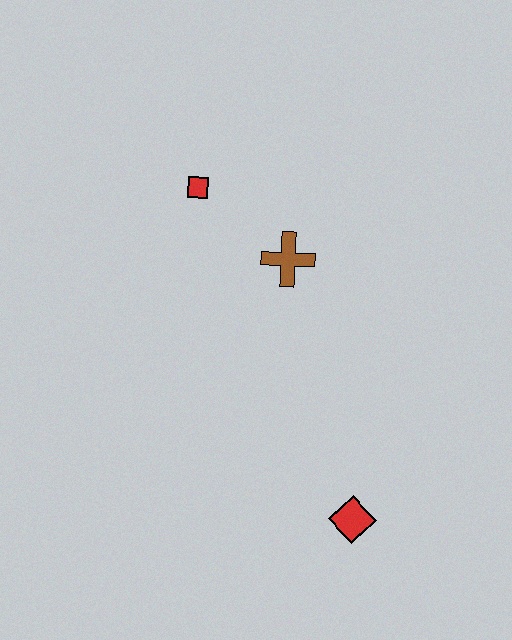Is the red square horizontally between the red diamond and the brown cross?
No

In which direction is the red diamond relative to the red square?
The red diamond is below the red square.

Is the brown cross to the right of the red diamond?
No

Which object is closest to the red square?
The brown cross is closest to the red square.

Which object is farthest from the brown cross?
The red diamond is farthest from the brown cross.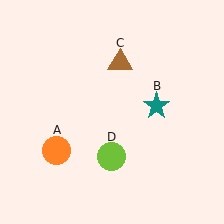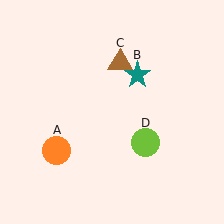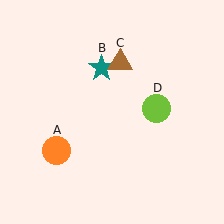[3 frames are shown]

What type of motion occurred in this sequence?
The teal star (object B), lime circle (object D) rotated counterclockwise around the center of the scene.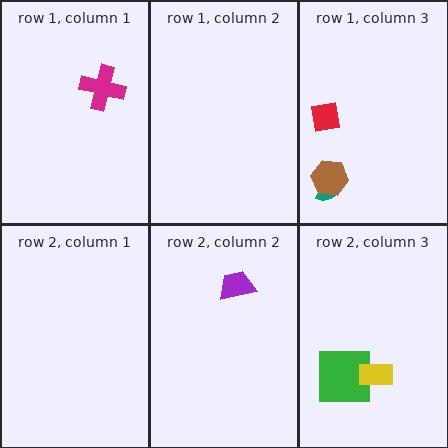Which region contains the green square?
The row 2, column 3 region.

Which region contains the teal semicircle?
The row 1, column 3 region.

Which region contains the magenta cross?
The row 1, column 1 region.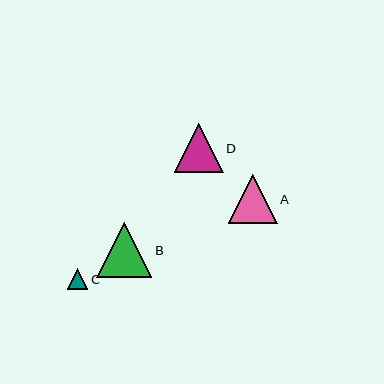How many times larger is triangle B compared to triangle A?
Triangle B is approximately 1.1 times the size of triangle A.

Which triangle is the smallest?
Triangle C is the smallest with a size of approximately 20 pixels.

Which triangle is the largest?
Triangle B is the largest with a size of approximately 55 pixels.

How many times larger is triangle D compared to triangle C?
Triangle D is approximately 2.4 times the size of triangle C.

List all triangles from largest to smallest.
From largest to smallest: B, A, D, C.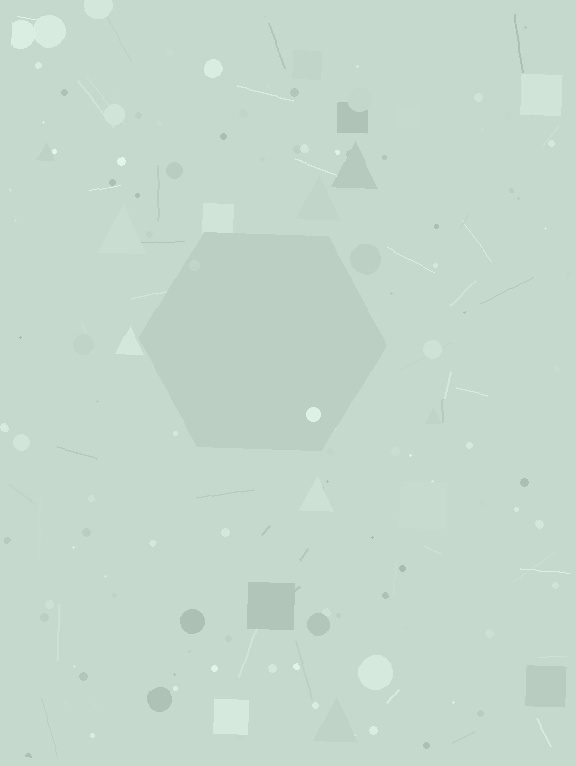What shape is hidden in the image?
A hexagon is hidden in the image.